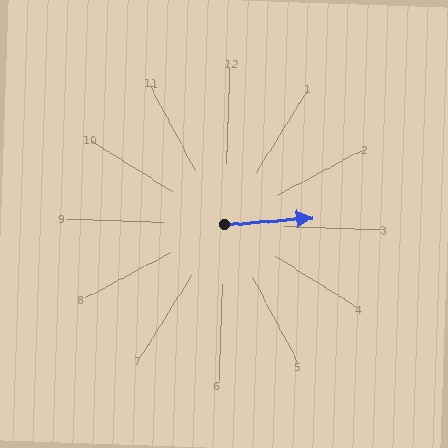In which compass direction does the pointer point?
East.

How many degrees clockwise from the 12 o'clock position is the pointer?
Approximately 84 degrees.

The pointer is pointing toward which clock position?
Roughly 3 o'clock.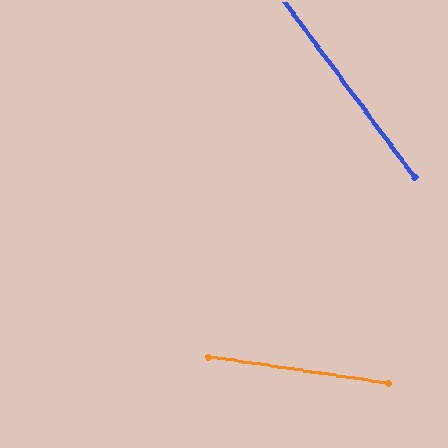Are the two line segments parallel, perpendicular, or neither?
Neither parallel nor perpendicular — they differ by about 45°.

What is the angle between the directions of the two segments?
Approximately 45 degrees.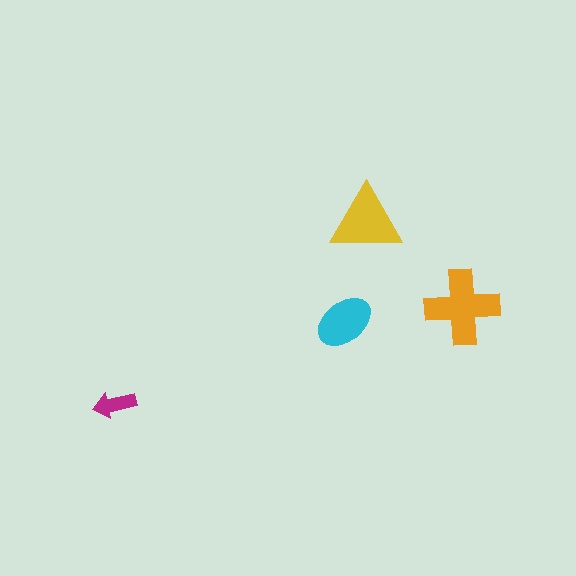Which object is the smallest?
The magenta arrow.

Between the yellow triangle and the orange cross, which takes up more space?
The orange cross.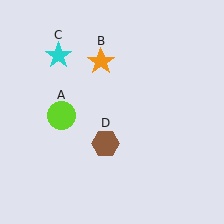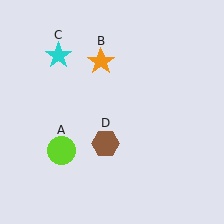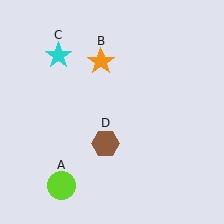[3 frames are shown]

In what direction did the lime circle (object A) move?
The lime circle (object A) moved down.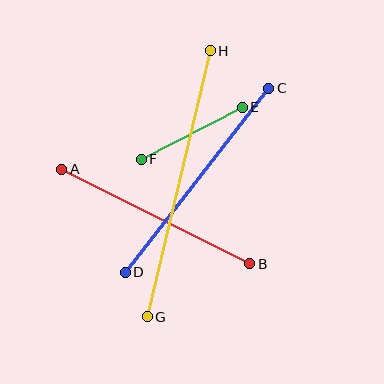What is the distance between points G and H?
The distance is approximately 273 pixels.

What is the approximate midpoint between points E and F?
The midpoint is at approximately (192, 133) pixels.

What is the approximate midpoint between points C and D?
The midpoint is at approximately (197, 180) pixels.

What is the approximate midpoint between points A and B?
The midpoint is at approximately (156, 216) pixels.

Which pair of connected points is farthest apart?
Points G and H are farthest apart.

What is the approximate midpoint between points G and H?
The midpoint is at approximately (179, 184) pixels.